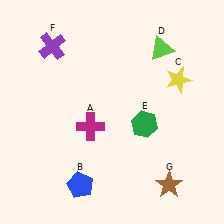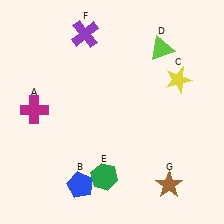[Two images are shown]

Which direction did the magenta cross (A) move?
The magenta cross (A) moved left.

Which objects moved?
The objects that moved are: the magenta cross (A), the green hexagon (E), the purple cross (F).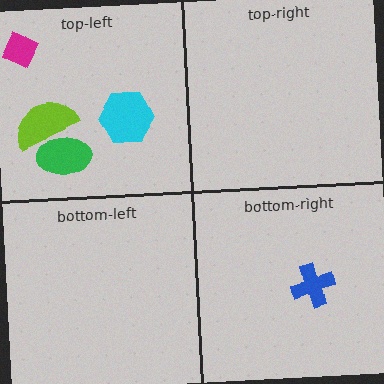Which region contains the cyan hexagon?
The top-left region.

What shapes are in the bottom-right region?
The blue cross.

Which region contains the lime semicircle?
The top-left region.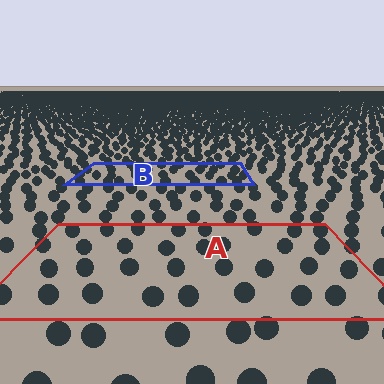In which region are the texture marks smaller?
The texture marks are smaller in region B, because it is farther away.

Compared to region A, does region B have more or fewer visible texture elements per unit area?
Region B has more texture elements per unit area — they are packed more densely because it is farther away.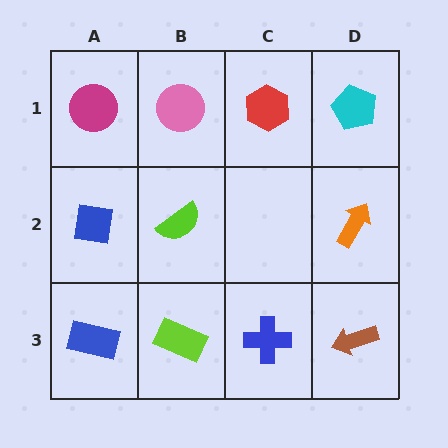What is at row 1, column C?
A red hexagon.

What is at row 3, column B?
A lime rectangle.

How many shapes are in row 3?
4 shapes.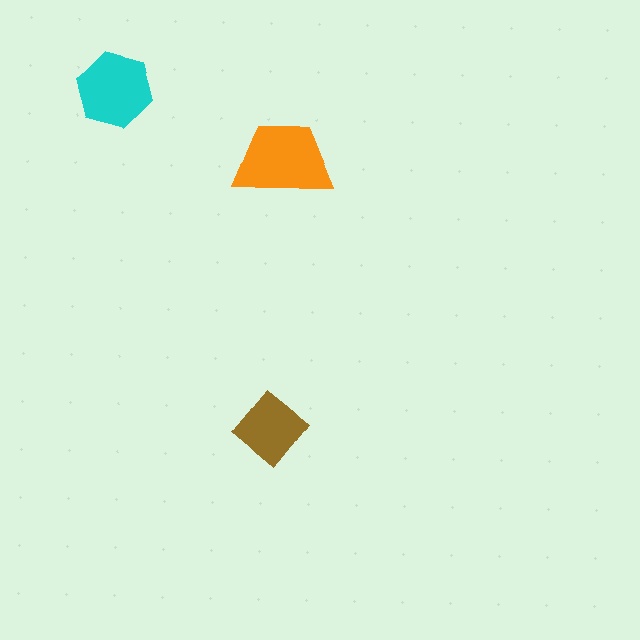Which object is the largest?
The orange trapezoid.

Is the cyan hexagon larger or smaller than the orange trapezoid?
Smaller.